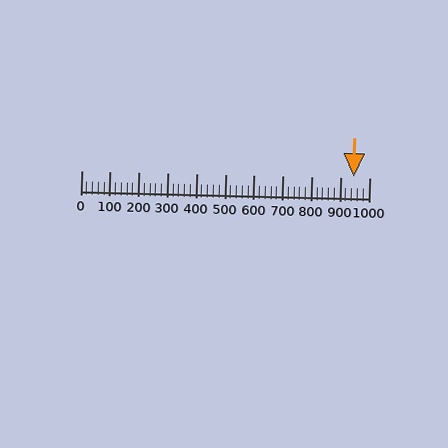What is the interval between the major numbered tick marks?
The major tick marks are spaced 100 units apart.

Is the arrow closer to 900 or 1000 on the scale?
The arrow is closer to 900.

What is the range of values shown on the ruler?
The ruler shows values from 0 to 1000.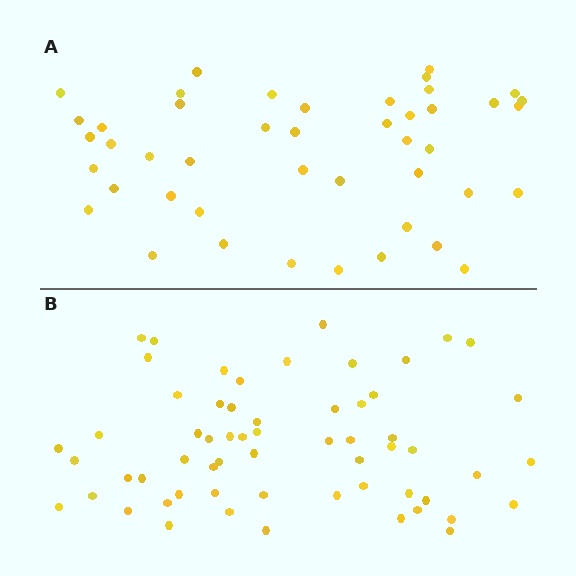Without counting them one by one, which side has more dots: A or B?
Region B (the bottom region) has more dots.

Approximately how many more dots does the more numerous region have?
Region B has approximately 15 more dots than region A.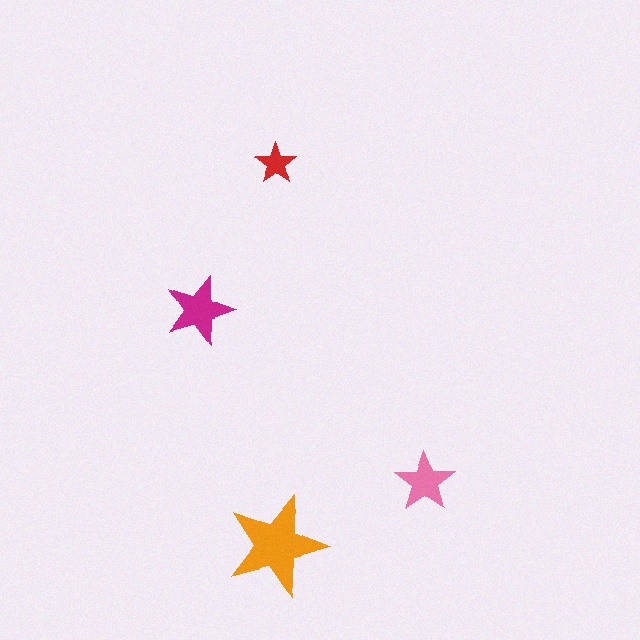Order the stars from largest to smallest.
the orange one, the magenta one, the pink one, the red one.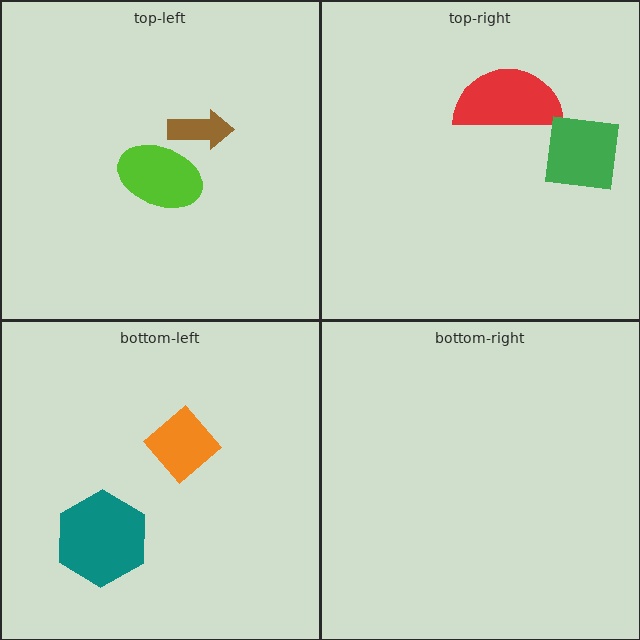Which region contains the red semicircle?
The top-right region.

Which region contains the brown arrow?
The top-left region.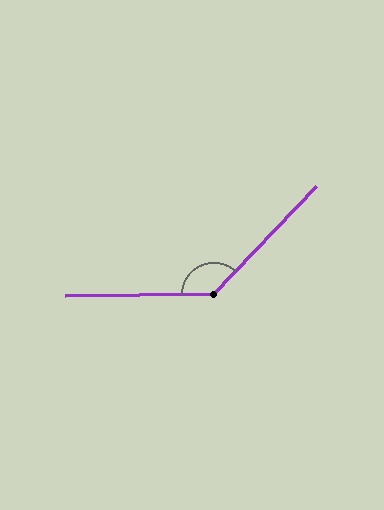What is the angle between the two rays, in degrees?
Approximately 134 degrees.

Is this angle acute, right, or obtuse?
It is obtuse.